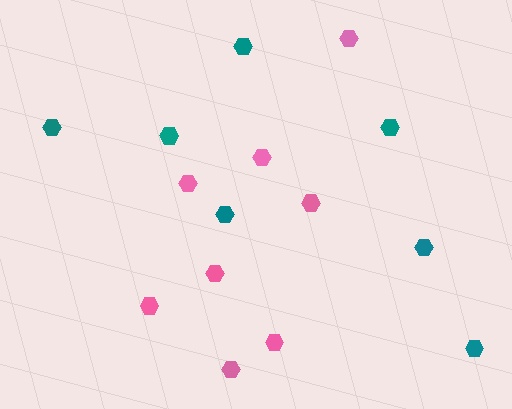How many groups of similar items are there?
There are 2 groups: one group of pink hexagons (8) and one group of teal hexagons (7).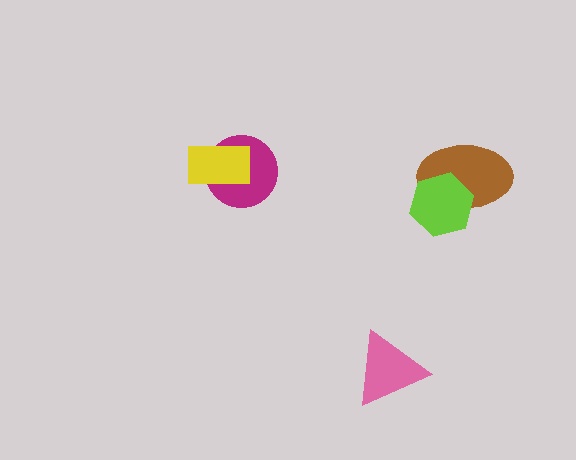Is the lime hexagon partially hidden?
No, no other shape covers it.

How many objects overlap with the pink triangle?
0 objects overlap with the pink triangle.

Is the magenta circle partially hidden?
Yes, it is partially covered by another shape.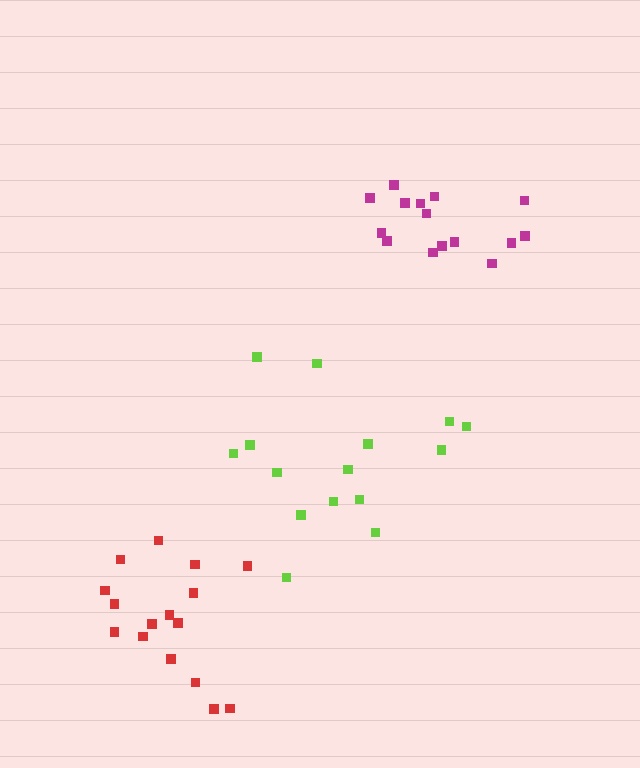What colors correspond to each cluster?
The clusters are colored: red, lime, magenta.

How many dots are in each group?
Group 1: 16 dots, Group 2: 15 dots, Group 3: 15 dots (46 total).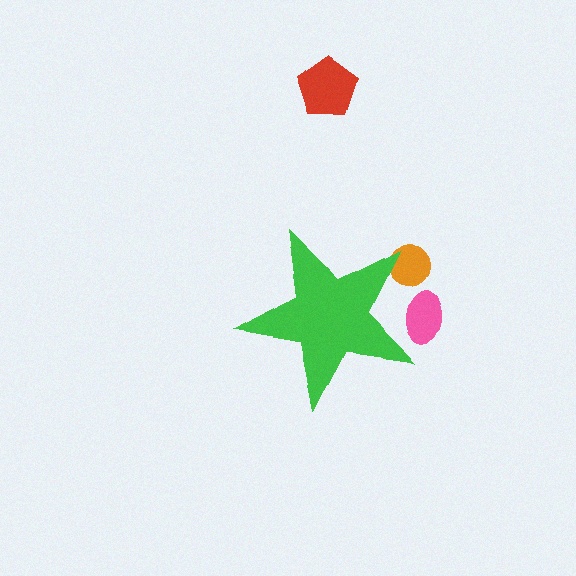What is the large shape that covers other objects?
A green star.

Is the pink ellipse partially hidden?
Yes, the pink ellipse is partially hidden behind the green star.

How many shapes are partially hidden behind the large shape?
2 shapes are partially hidden.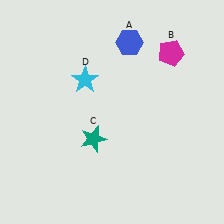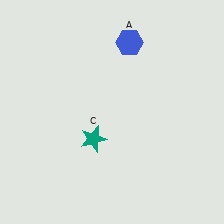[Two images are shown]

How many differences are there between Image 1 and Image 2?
There are 2 differences between the two images.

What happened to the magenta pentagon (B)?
The magenta pentagon (B) was removed in Image 2. It was in the top-right area of Image 1.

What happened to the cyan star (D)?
The cyan star (D) was removed in Image 2. It was in the top-left area of Image 1.